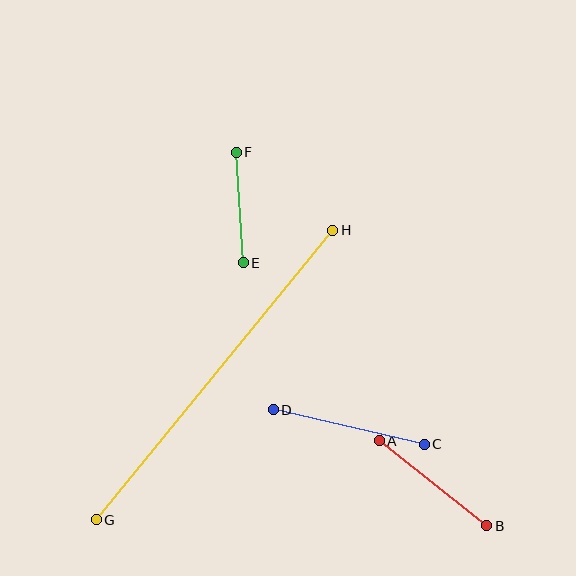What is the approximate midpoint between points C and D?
The midpoint is at approximately (349, 427) pixels.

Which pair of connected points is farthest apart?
Points G and H are farthest apart.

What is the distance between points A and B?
The distance is approximately 137 pixels.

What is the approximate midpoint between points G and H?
The midpoint is at approximately (214, 375) pixels.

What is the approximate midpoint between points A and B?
The midpoint is at approximately (433, 483) pixels.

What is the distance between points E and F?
The distance is approximately 111 pixels.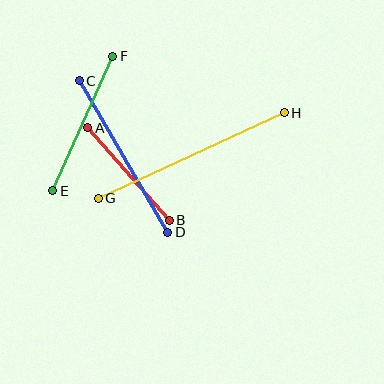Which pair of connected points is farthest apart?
Points G and H are farthest apart.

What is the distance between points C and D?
The distance is approximately 176 pixels.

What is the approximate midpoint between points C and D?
The midpoint is at approximately (124, 156) pixels.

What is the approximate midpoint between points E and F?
The midpoint is at approximately (83, 123) pixels.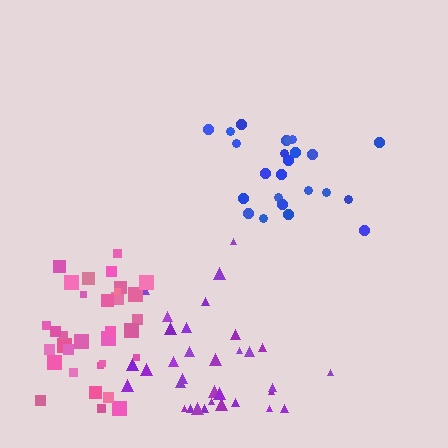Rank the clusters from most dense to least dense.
pink, blue, purple.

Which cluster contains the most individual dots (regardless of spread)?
Purple (33).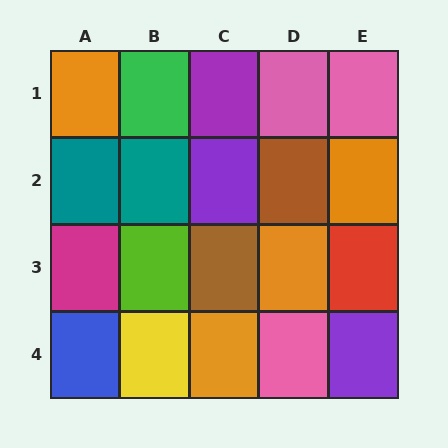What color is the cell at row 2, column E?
Orange.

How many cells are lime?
1 cell is lime.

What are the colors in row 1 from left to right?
Orange, green, purple, pink, pink.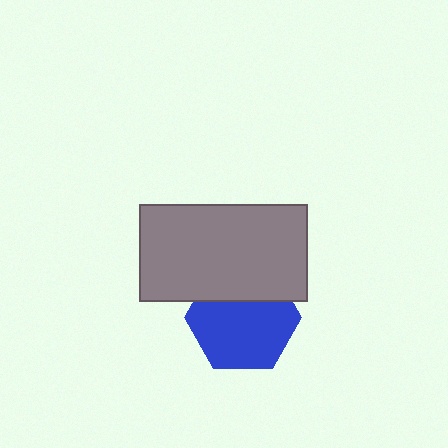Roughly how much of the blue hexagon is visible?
Most of it is visible (roughly 69%).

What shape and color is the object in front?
The object in front is a gray rectangle.